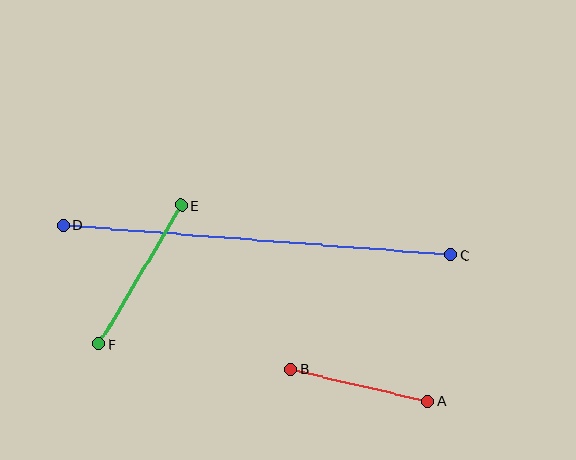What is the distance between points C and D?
The distance is approximately 388 pixels.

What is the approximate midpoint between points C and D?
The midpoint is at approximately (257, 240) pixels.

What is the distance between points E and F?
The distance is approximately 161 pixels.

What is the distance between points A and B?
The distance is approximately 140 pixels.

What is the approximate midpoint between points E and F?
The midpoint is at approximately (140, 275) pixels.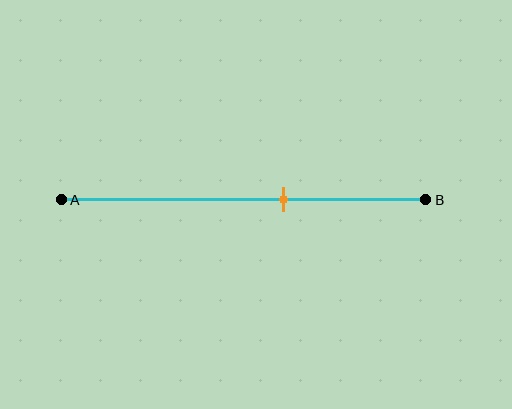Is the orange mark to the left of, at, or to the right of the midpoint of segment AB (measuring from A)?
The orange mark is to the right of the midpoint of segment AB.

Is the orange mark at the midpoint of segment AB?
No, the mark is at about 60% from A, not at the 50% midpoint.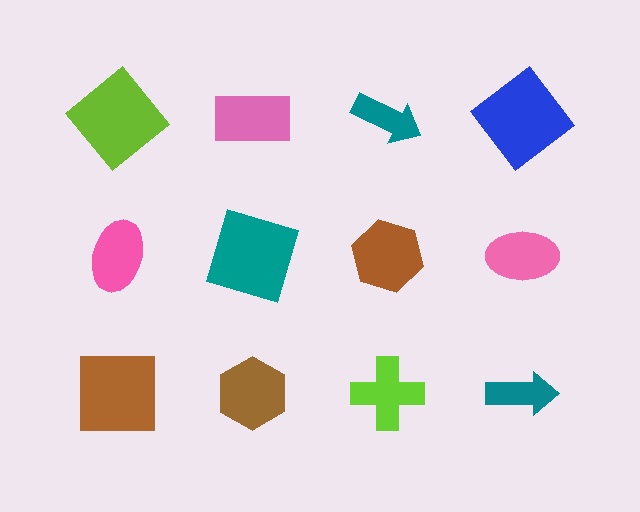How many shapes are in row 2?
4 shapes.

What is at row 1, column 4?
A blue diamond.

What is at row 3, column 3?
A lime cross.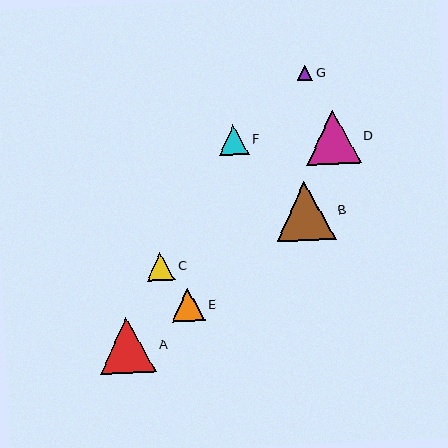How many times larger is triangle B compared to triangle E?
Triangle B is approximately 1.8 times the size of triangle E.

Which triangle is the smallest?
Triangle G is the smallest with a size of approximately 15 pixels.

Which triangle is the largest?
Triangle B is the largest with a size of approximately 59 pixels.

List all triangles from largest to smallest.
From largest to smallest: B, A, D, E, F, C, G.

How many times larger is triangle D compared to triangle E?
Triangle D is approximately 1.6 times the size of triangle E.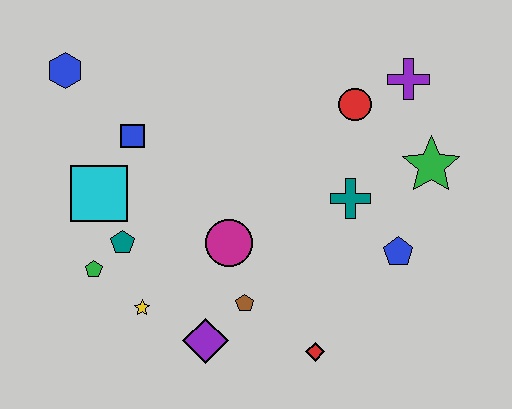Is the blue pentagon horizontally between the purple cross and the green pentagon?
Yes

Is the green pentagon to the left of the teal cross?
Yes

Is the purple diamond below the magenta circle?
Yes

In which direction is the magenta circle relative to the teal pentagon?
The magenta circle is to the right of the teal pentagon.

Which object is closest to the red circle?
The purple cross is closest to the red circle.